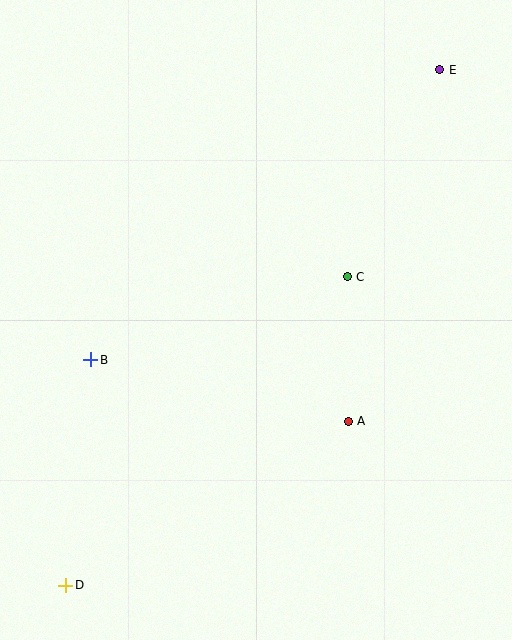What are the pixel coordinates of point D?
Point D is at (66, 585).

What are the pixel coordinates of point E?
Point E is at (440, 70).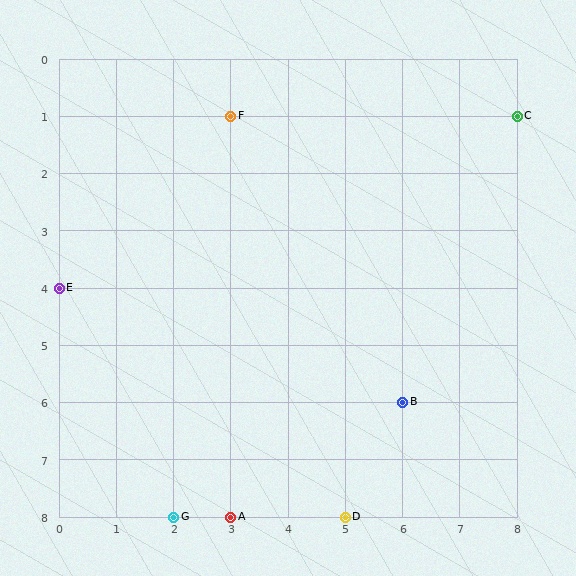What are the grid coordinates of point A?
Point A is at grid coordinates (3, 8).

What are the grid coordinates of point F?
Point F is at grid coordinates (3, 1).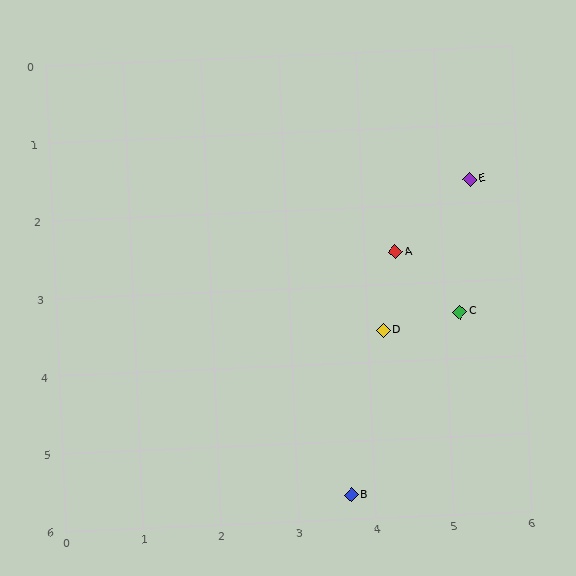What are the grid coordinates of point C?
Point C is at approximately (5.2, 3.4).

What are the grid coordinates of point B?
Point B is at approximately (3.7, 5.7).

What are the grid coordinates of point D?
Point D is at approximately (4.2, 3.6).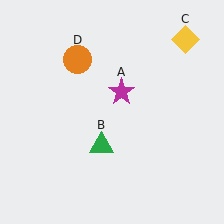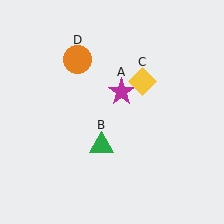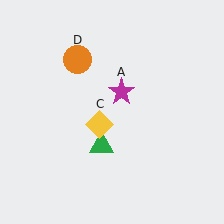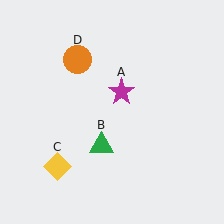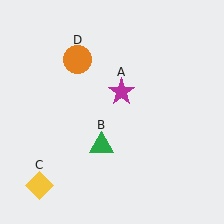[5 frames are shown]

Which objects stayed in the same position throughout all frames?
Magenta star (object A) and green triangle (object B) and orange circle (object D) remained stationary.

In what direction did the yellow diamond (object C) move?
The yellow diamond (object C) moved down and to the left.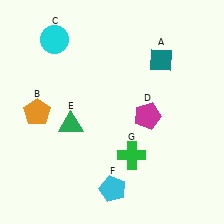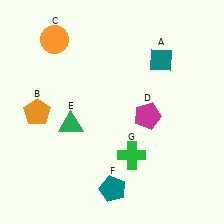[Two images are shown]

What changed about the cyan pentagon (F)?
In Image 1, F is cyan. In Image 2, it changed to teal.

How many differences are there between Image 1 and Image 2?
There are 2 differences between the two images.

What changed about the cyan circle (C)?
In Image 1, C is cyan. In Image 2, it changed to orange.